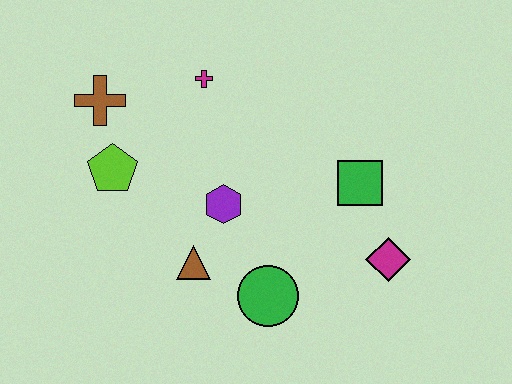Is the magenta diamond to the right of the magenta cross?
Yes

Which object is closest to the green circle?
The brown triangle is closest to the green circle.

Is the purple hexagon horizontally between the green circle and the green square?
No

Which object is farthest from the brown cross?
The magenta diamond is farthest from the brown cross.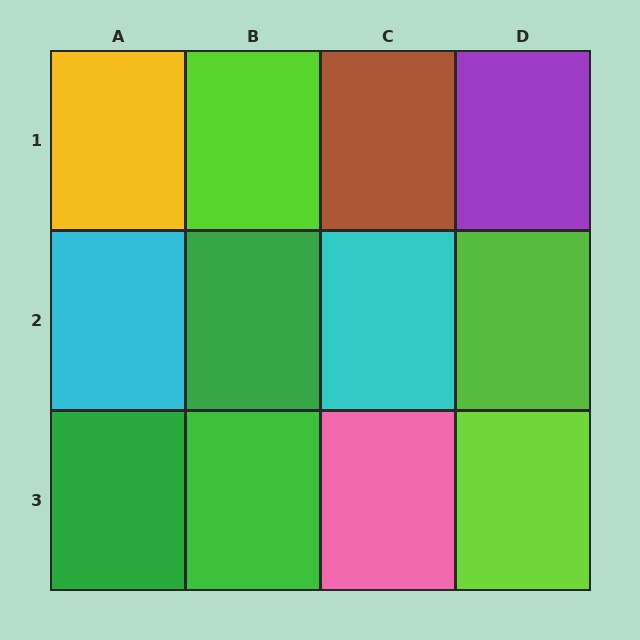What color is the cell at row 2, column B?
Green.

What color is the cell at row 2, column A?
Cyan.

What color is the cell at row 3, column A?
Green.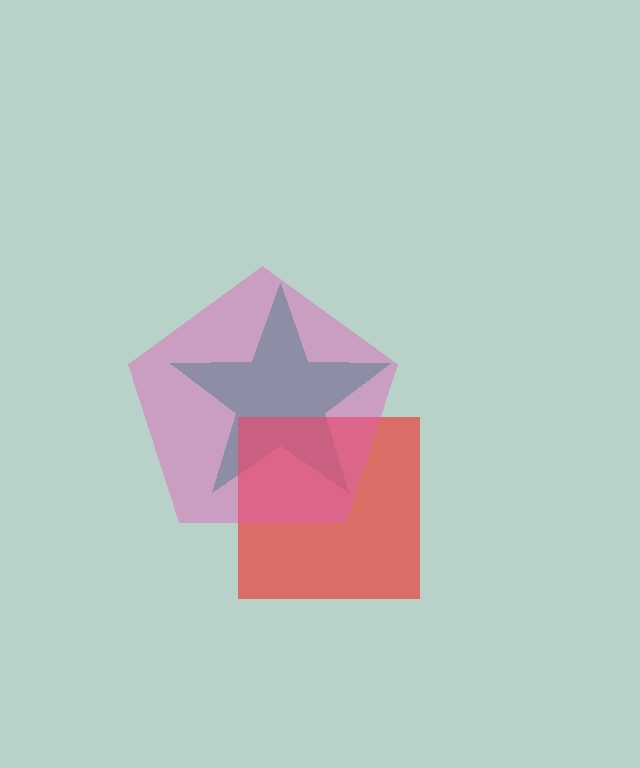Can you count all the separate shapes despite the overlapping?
Yes, there are 3 separate shapes.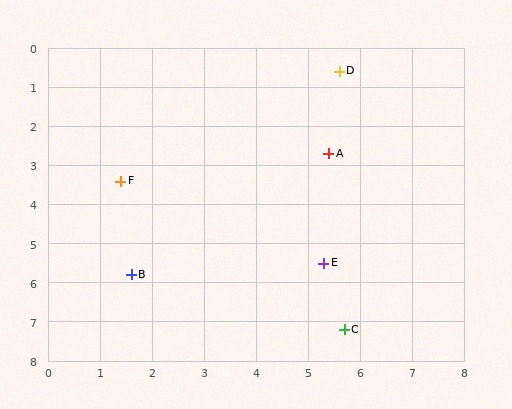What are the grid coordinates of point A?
Point A is at approximately (5.4, 2.7).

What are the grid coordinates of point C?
Point C is at approximately (5.7, 7.2).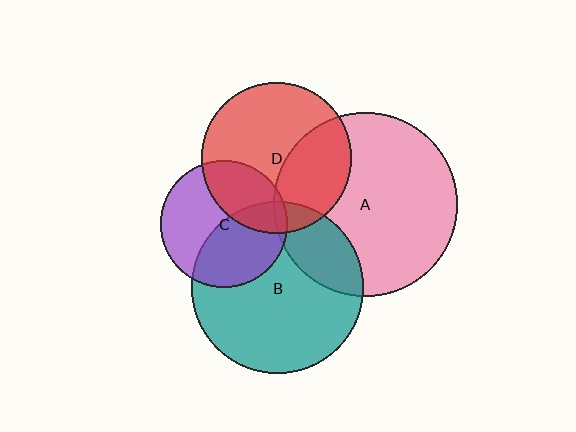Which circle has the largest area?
Circle A (pink).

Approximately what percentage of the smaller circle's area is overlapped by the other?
Approximately 45%.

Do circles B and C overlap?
Yes.